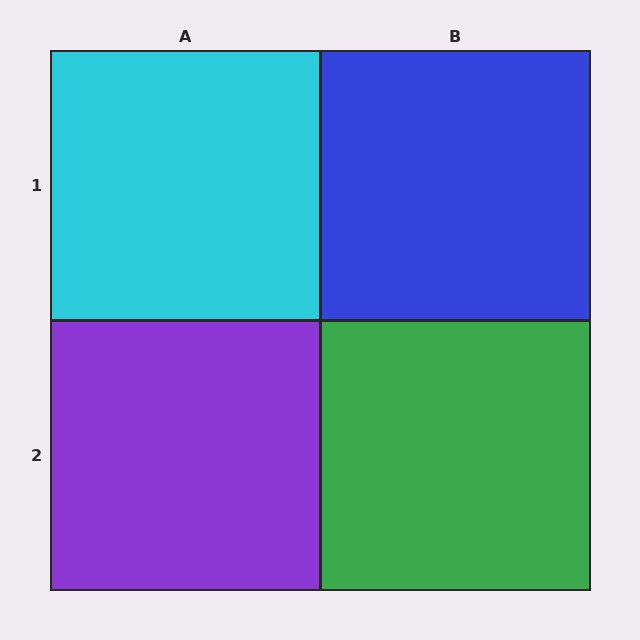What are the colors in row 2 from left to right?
Purple, green.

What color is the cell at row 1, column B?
Blue.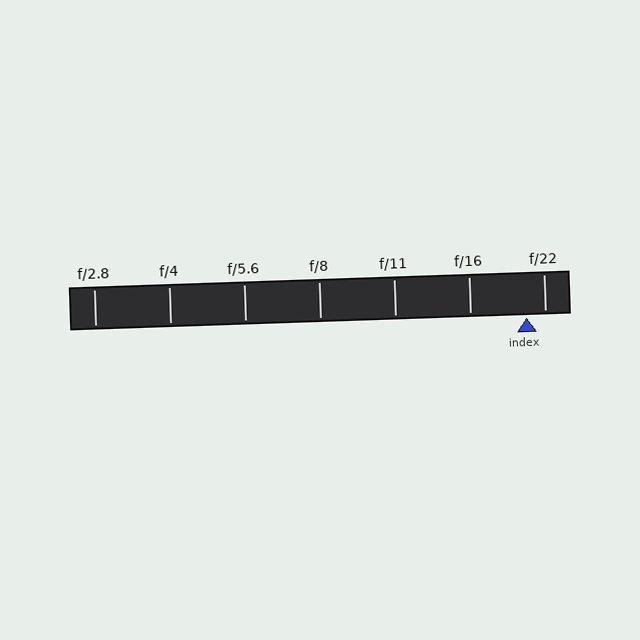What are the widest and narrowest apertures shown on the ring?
The widest aperture shown is f/2.8 and the narrowest is f/22.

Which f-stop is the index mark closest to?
The index mark is closest to f/22.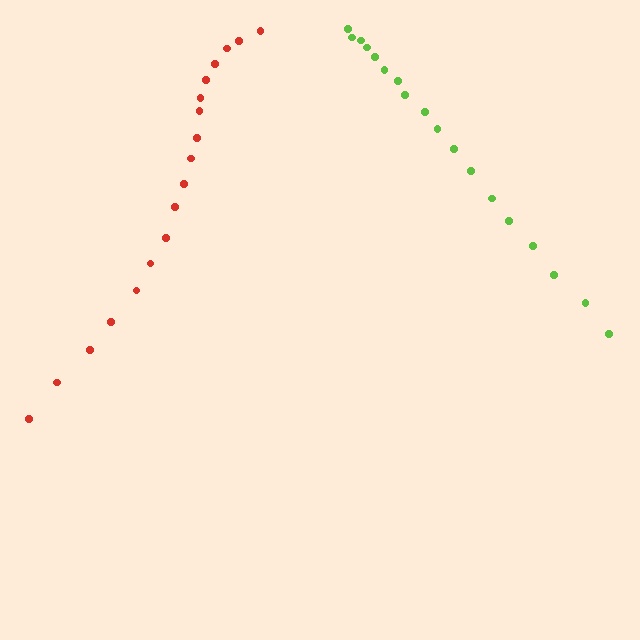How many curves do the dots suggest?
There are 2 distinct paths.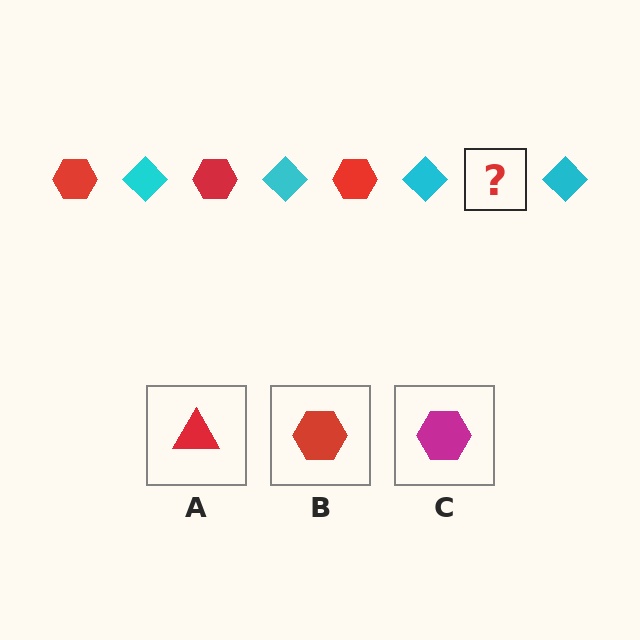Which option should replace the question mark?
Option B.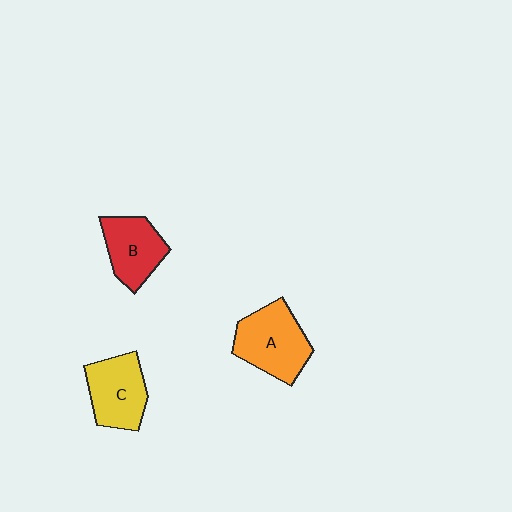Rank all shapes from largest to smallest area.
From largest to smallest: A (orange), C (yellow), B (red).